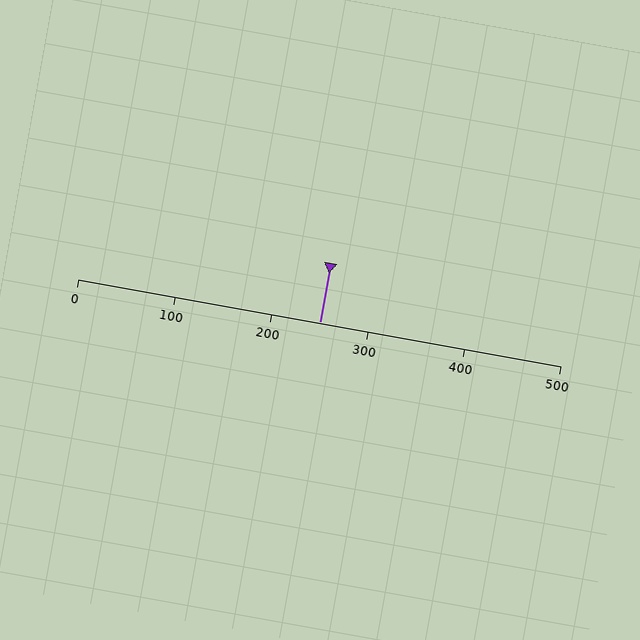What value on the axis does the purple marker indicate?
The marker indicates approximately 250.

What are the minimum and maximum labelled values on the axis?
The axis runs from 0 to 500.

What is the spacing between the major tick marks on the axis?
The major ticks are spaced 100 apart.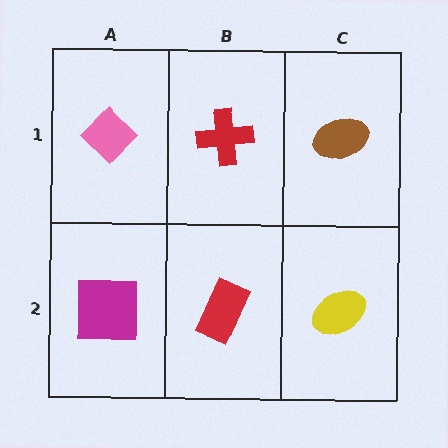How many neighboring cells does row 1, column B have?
3.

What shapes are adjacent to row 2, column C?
A brown ellipse (row 1, column C), a red rectangle (row 2, column B).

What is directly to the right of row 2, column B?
A yellow ellipse.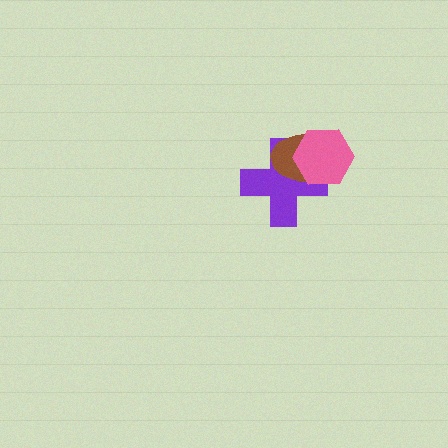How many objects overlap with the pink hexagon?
2 objects overlap with the pink hexagon.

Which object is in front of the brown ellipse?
The pink hexagon is in front of the brown ellipse.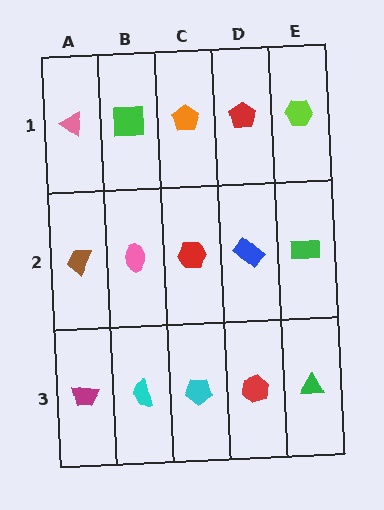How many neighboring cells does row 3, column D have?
3.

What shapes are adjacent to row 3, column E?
A green rectangle (row 2, column E), a red hexagon (row 3, column D).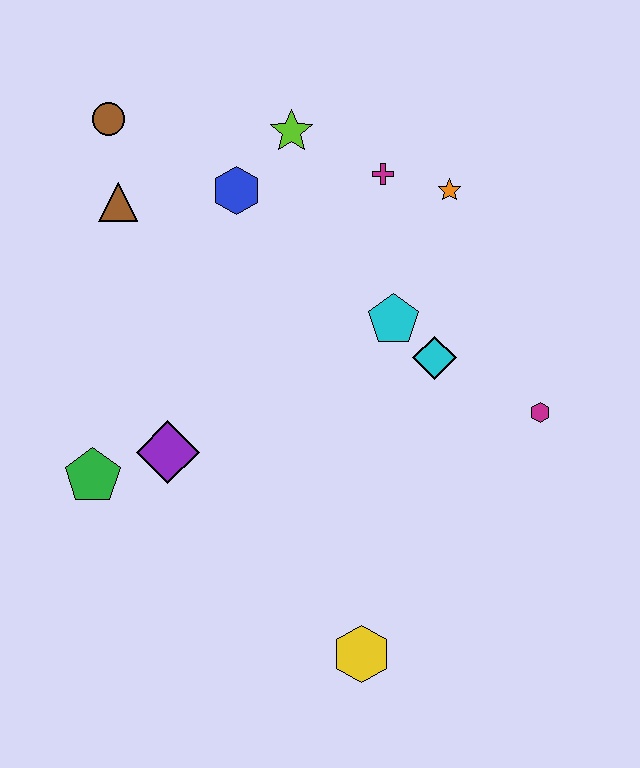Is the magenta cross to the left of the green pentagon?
No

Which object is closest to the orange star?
The magenta cross is closest to the orange star.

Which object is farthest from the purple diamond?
The orange star is farthest from the purple diamond.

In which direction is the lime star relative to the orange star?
The lime star is to the left of the orange star.